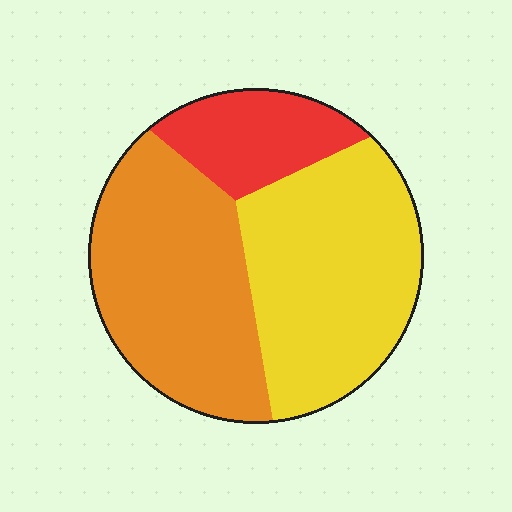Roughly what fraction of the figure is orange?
Orange takes up about two fifths (2/5) of the figure.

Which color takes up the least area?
Red, at roughly 15%.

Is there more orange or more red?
Orange.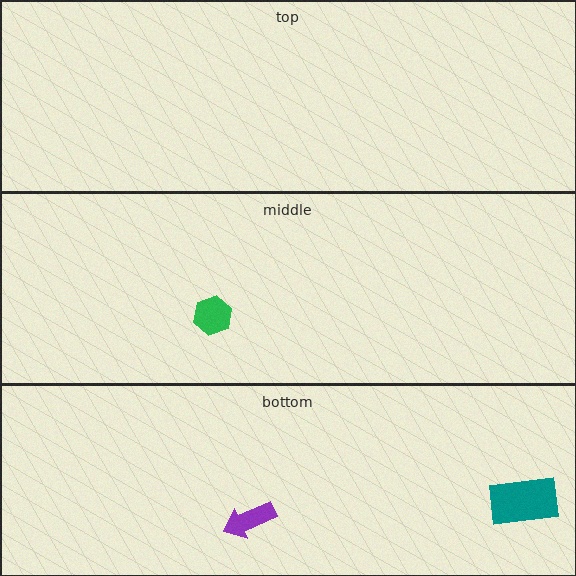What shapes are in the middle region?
The green hexagon.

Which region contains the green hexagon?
The middle region.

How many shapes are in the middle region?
1.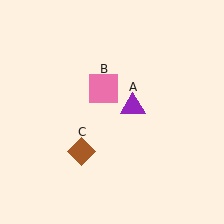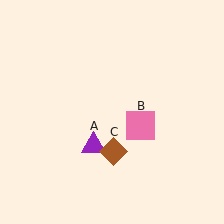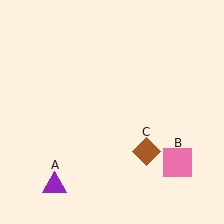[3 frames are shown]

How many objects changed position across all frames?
3 objects changed position: purple triangle (object A), pink square (object B), brown diamond (object C).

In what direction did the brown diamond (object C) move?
The brown diamond (object C) moved right.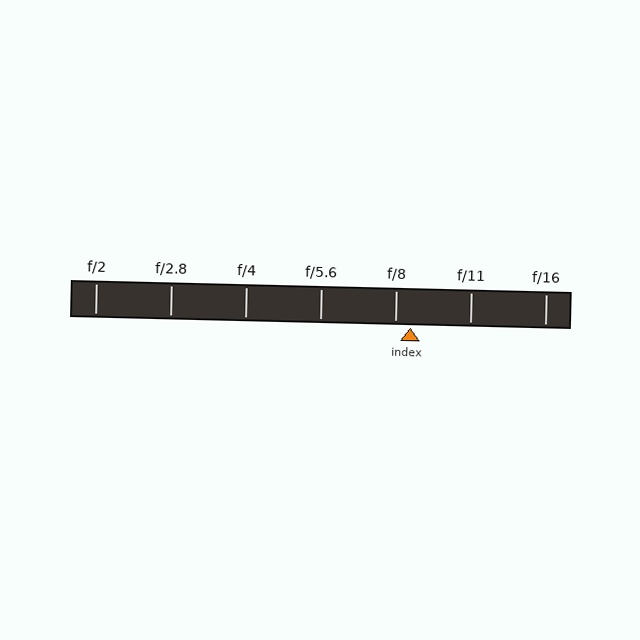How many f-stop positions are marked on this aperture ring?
There are 7 f-stop positions marked.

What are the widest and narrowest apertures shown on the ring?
The widest aperture shown is f/2 and the narrowest is f/16.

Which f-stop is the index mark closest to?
The index mark is closest to f/8.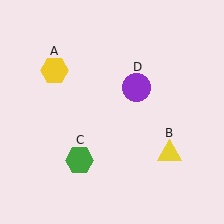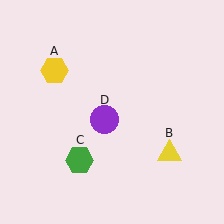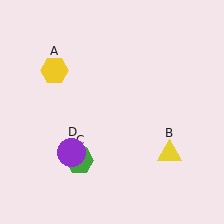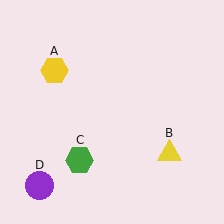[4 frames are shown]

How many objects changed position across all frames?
1 object changed position: purple circle (object D).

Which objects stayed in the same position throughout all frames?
Yellow hexagon (object A) and yellow triangle (object B) and green hexagon (object C) remained stationary.